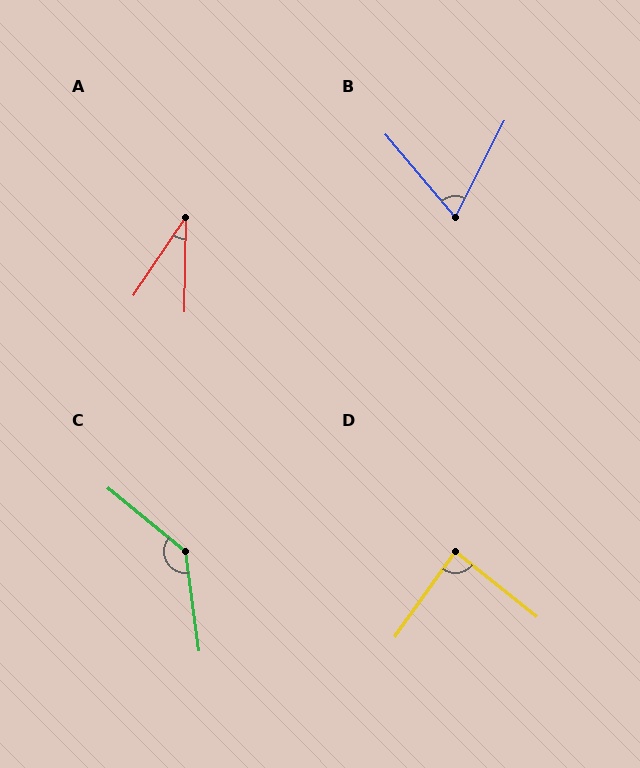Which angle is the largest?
C, at approximately 137 degrees.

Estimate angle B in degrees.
Approximately 68 degrees.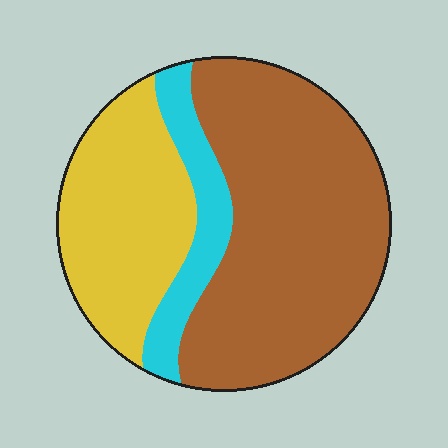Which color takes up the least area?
Cyan, at roughly 15%.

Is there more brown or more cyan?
Brown.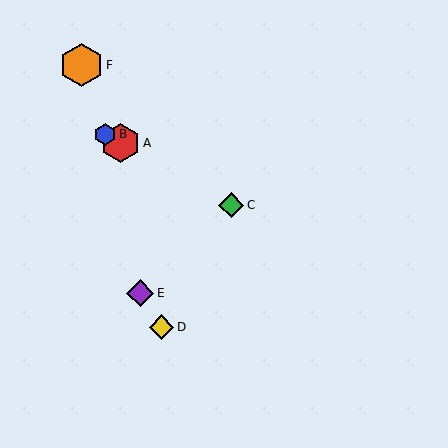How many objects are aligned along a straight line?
3 objects (A, B, C) are aligned along a straight line.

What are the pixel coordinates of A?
Object A is at (121, 143).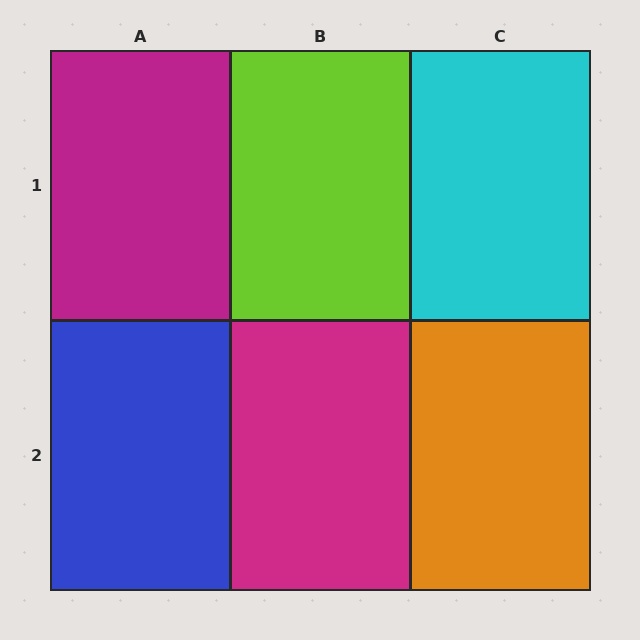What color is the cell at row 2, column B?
Magenta.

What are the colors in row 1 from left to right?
Magenta, lime, cyan.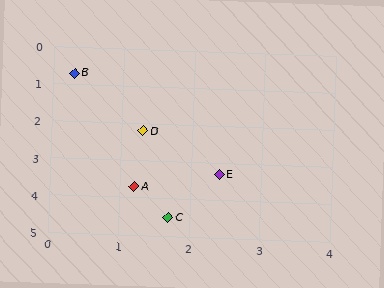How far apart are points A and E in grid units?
Points A and E are about 1.3 grid units apart.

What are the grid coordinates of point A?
Point A is at approximately (1.2, 3.7).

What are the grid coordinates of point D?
Point D is at approximately (1.3, 2.2).